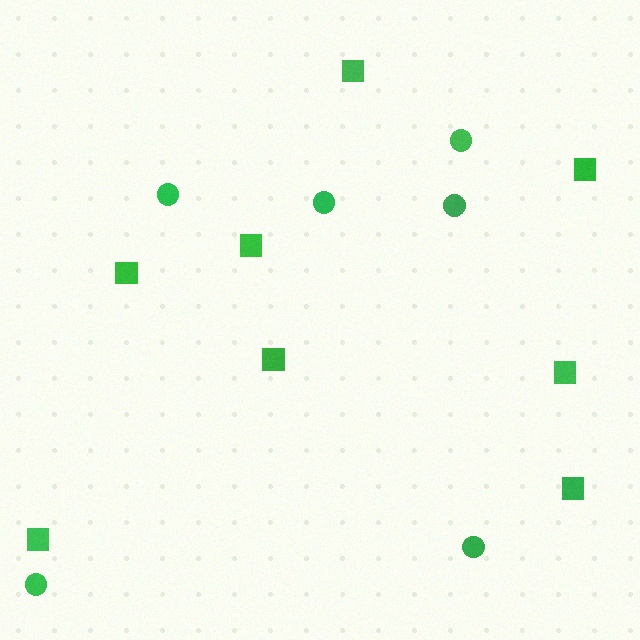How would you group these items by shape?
There are 2 groups: one group of squares (8) and one group of circles (6).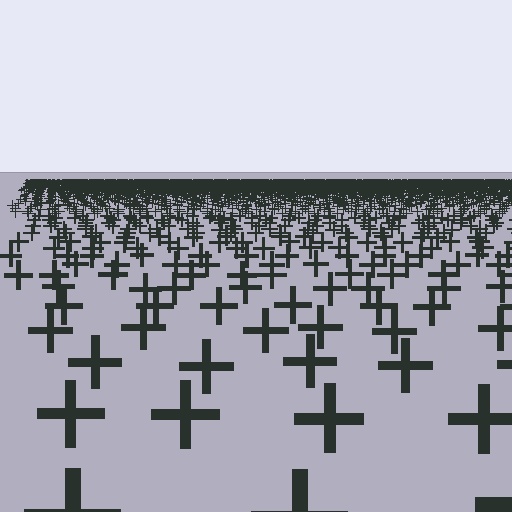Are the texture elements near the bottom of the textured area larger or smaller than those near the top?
Larger. Near the bottom, elements are closer to the viewer and appear at a bigger on-screen size.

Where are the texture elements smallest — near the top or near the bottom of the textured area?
Near the top.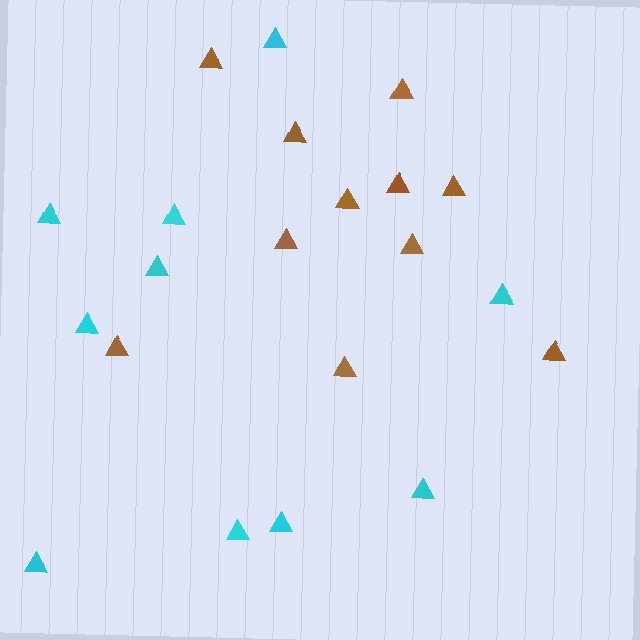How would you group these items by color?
There are 2 groups: one group of brown triangles (11) and one group of cyan triangles (10).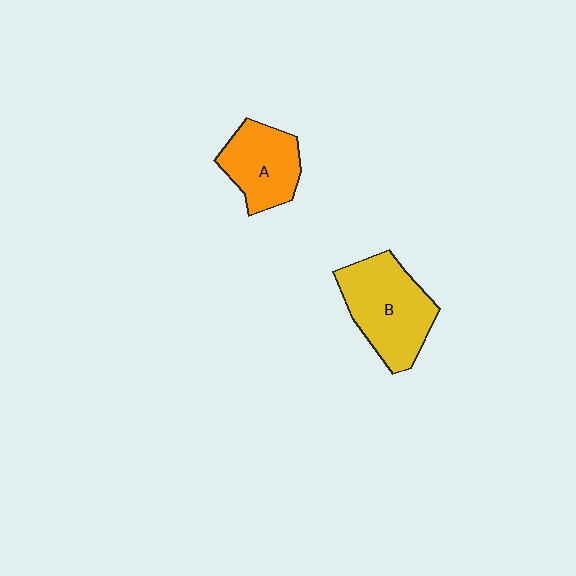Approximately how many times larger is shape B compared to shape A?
Approximately 1.4 times.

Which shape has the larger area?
Shape B (yellow).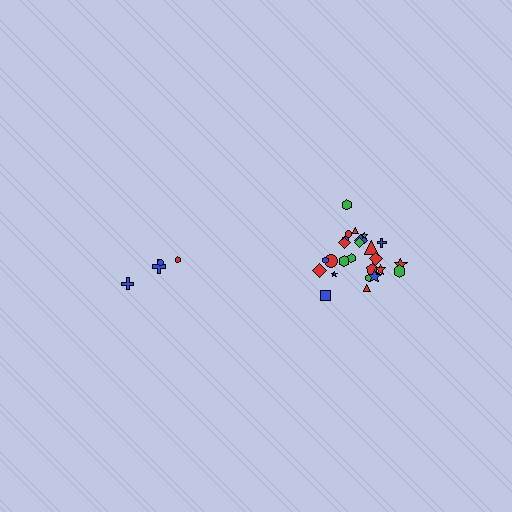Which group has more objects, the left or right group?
The right group.